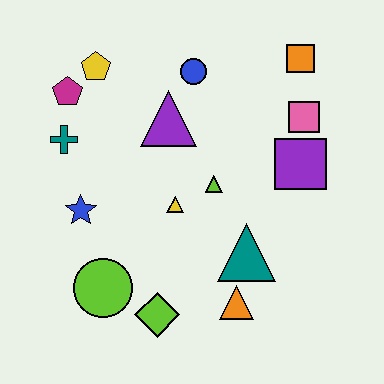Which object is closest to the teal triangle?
The orange triangle is closest to the teal triangle.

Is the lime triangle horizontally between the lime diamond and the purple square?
Yes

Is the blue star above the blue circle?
No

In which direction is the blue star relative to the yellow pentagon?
The blue star is below the yellow pentagon.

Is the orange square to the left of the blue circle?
No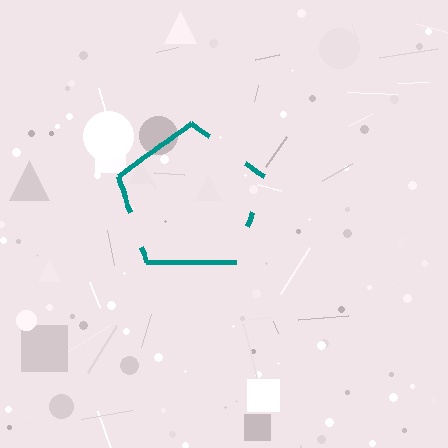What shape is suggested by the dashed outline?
The dashed outline suggests a pentagon.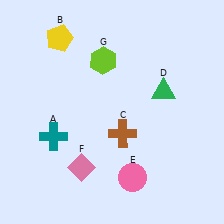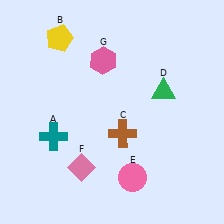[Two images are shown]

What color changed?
The hexagon (G) changed from lime in Image 1 to pink in Image 2.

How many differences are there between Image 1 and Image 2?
There is 1 difference between the two images.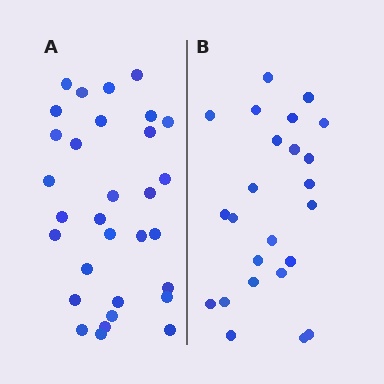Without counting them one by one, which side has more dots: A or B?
Region A (the left region) has more dots.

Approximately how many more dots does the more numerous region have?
Region A has roughly 8 or so more dots than region B.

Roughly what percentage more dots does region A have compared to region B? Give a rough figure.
About 30% more.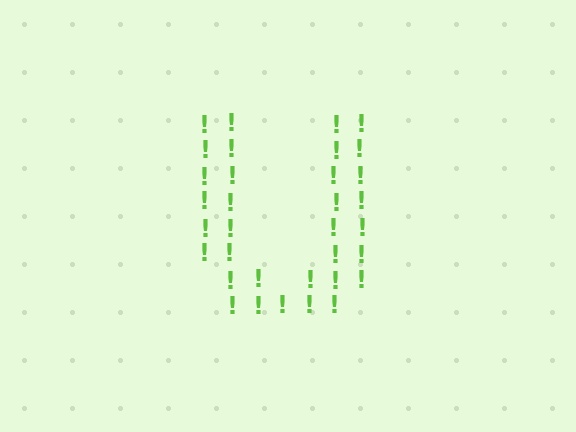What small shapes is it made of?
It is made of small exclamation marks.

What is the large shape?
The large shape is the letter U.